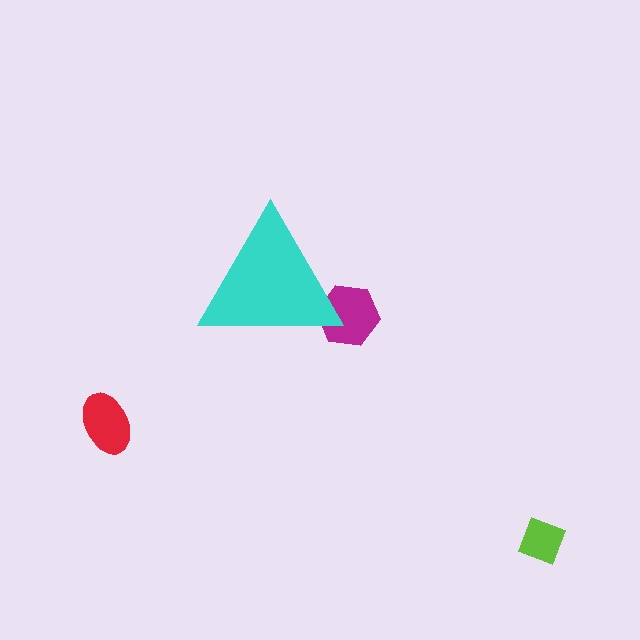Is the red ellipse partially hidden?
No, the red ellipse is fully visible.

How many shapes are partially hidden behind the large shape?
1 shape is partially hidden.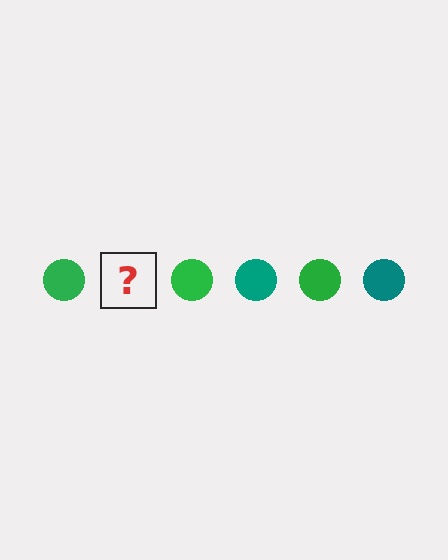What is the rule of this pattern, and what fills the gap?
The rule is that the pattern cycles through green, teal circles. The gap should be filled with a teal circle.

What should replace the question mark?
The question mark should be replaced with a teal circle.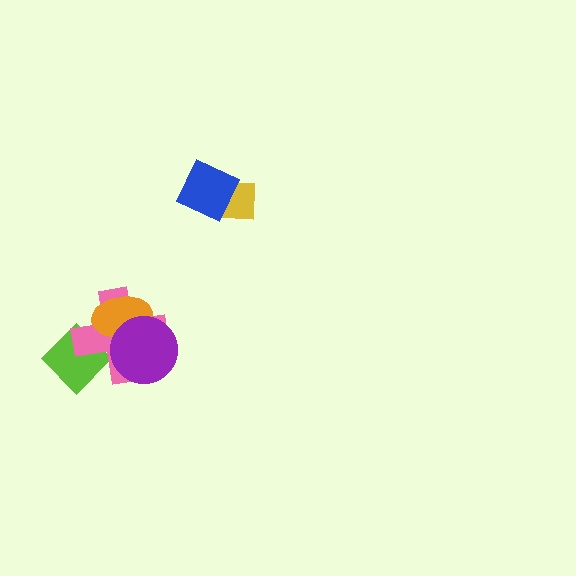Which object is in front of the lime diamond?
The pink cross is in front of the lime diamond.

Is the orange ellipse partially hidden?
Yes, it is partially covered by another shape.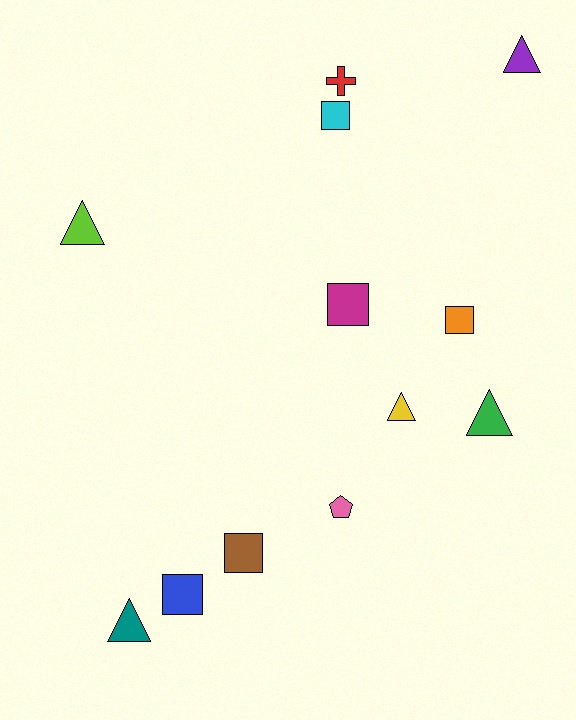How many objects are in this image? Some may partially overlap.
There are 12 objects.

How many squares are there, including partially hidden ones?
There are 5 squares.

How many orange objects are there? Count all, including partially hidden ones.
There is 1 orange object.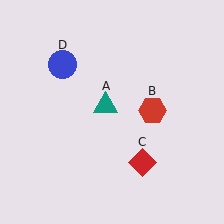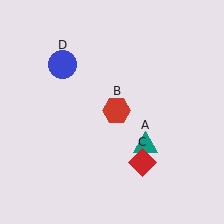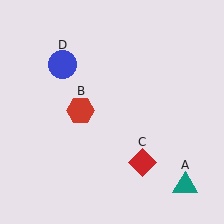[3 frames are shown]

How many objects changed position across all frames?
2 objects changed position: teal triangle (object A), red hexagon (object B).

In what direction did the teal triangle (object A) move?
The teal triangle (object A) moved down and to the right.